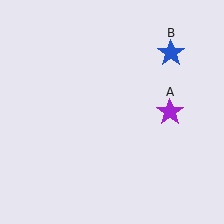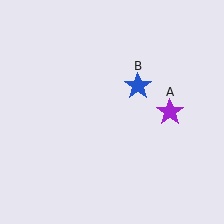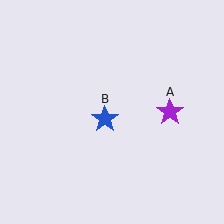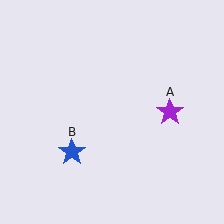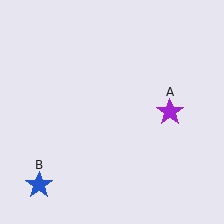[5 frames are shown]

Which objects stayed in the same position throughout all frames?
Purple star (object A) remained stationary.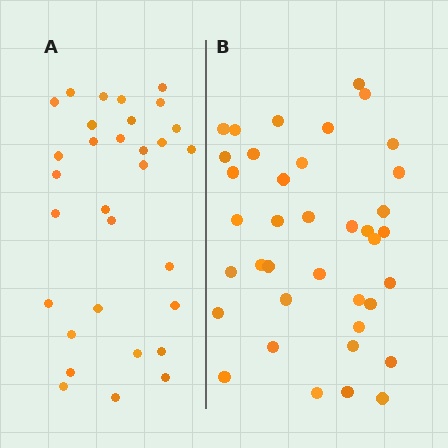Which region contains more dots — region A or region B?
Region B (the right region) has more dots.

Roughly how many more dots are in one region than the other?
Region B has roughly 8 or so more dots than region A.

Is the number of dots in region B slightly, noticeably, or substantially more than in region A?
Region B has only slightly more — the two regions are fairly close. The ratio is roughly 1.2 to 1.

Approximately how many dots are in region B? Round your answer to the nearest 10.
About 40 dots. (The exact count is 38, which rounds to 40.)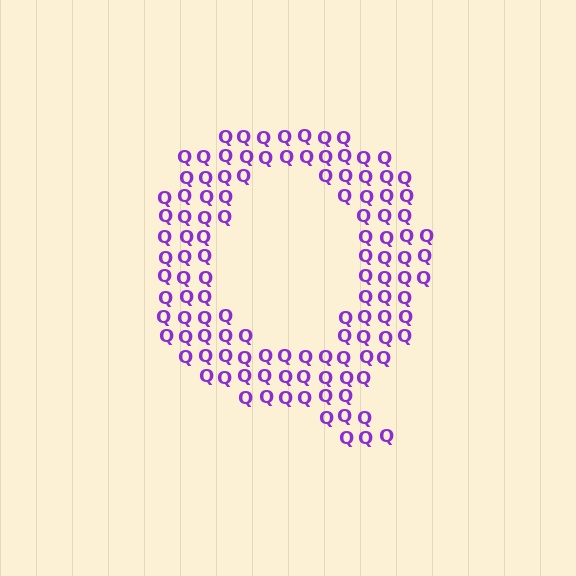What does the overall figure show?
The overall figure shows the letter Q.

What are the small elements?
The small elements are letter Q's.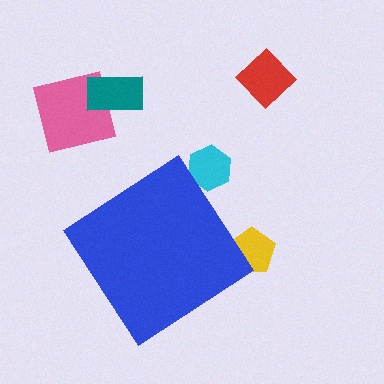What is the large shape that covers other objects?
A blue diamond.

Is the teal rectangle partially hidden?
No, the teal rectangle is fully visible.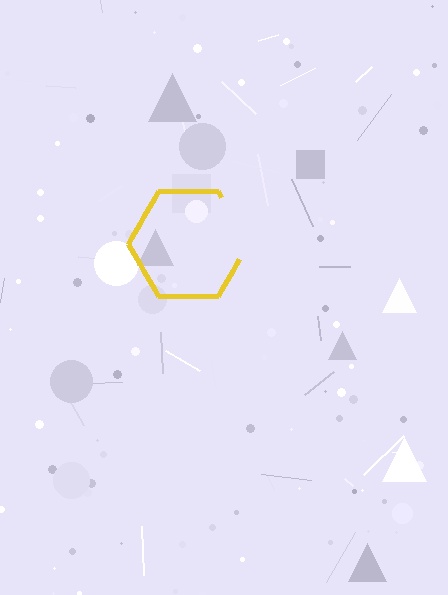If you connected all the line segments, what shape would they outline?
They would outline a hexagon.